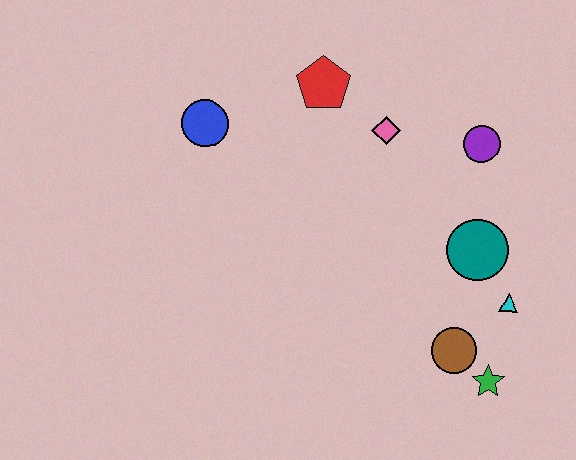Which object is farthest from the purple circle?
The blue circle is farthest from the purple circle.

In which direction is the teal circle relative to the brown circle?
The teal circle is above the brown circle.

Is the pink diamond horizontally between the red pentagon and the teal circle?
Yes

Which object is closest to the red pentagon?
The pink diamond is closest to the red pentagon.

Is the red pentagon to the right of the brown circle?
No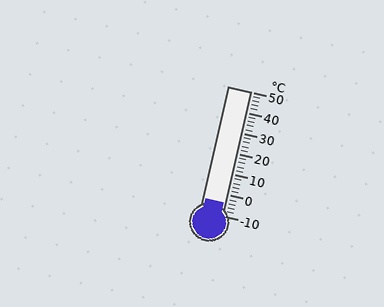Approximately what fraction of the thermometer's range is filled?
The thermometer is filled to approximately 10% of its range.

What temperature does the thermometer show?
The thermometer shows approximately -4°C.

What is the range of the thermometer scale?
The thermometer scale ranges from -10°C to 50°C.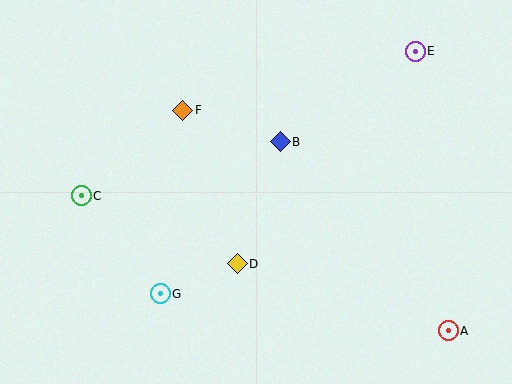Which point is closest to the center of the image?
Point B at (280, 142) is closest to the center.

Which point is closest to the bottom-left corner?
Point G is closest to the bottom-left corner.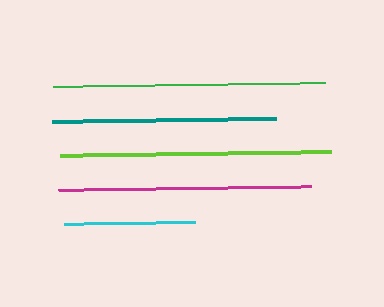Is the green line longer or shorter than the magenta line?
The green line is longer than the magenta line.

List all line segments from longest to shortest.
From longest to shortest: green, lime, magenta, teal, cyan.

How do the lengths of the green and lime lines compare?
The green and lime lines are approximately the same length.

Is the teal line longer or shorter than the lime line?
The lime line is longer than the teal line.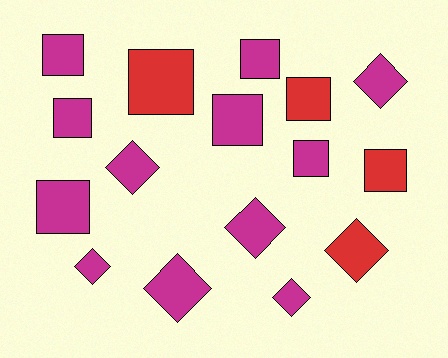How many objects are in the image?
There are 16 objects.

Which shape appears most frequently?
Square, with 9 objects.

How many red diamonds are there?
There is 1 red diamond.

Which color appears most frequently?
Magenta, with 12 objects.